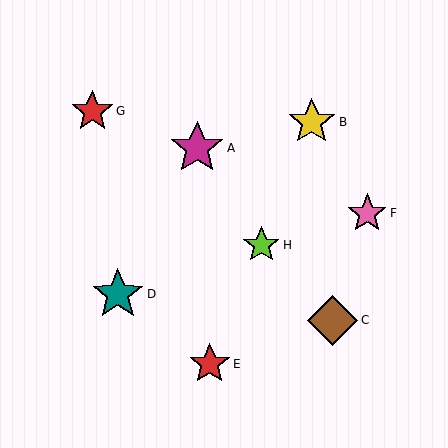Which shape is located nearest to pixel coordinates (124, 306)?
The teal star (labeled D) at (118, 294) is nearest to that location.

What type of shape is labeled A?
Shape A is a magenta star.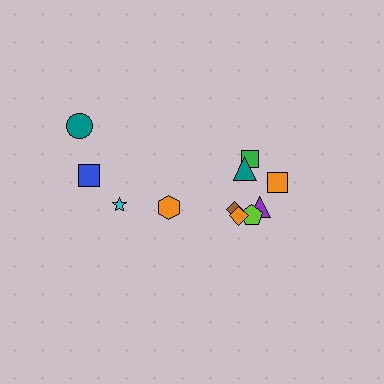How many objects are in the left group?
There are 4 objects.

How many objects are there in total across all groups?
There are 11 objects.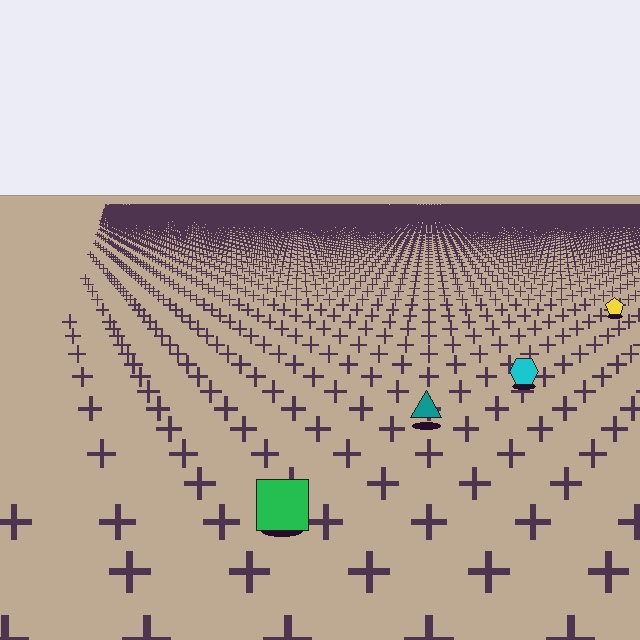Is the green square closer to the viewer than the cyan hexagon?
Yes. The green square is closer — you can tell from the texture gradient: the ground texture is coarser near it.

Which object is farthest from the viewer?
The yellow pentagon is farthest from the viewer. It appears smaller and the ground texture around it is denser.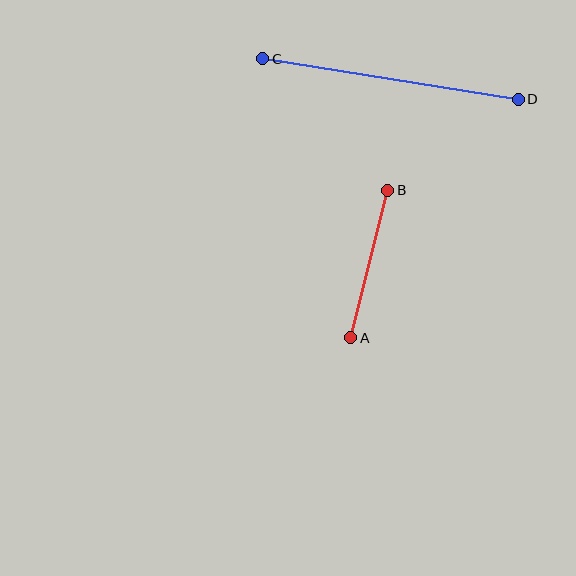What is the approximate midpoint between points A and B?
The midpoint is at approximately (369, 264) pixels.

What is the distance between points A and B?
The distance is approximately 152 pixels.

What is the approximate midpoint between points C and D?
The midpoint is at approximately (391, 79) pixels.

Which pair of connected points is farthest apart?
Points C and D are farthest apart.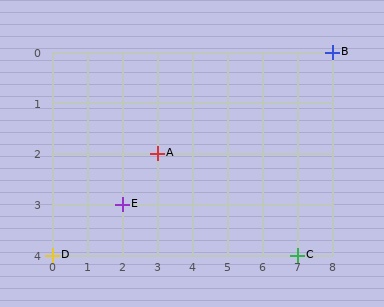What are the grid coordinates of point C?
Point C is at grid coordinates (7, 4).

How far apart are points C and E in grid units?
Points C and E are 5 columns and 1 row apart (about 5.1 grid units diagonally).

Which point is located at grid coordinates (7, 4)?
Point C is at (7, 4).